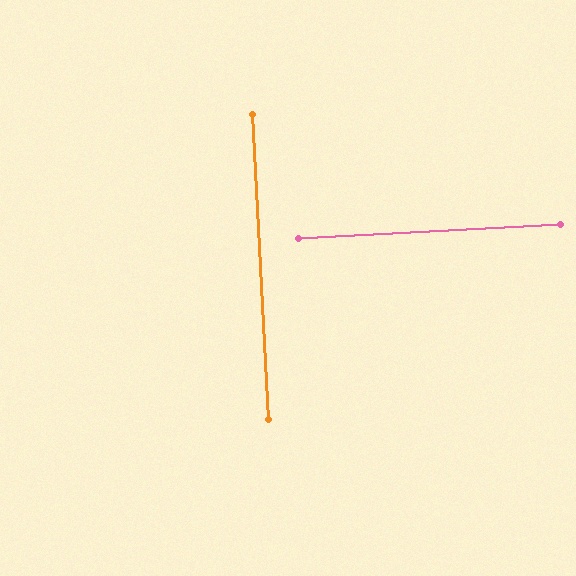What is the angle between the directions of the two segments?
Approximately 90 degrees.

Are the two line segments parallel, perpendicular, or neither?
Perpendicular — they meet at approximately 90°.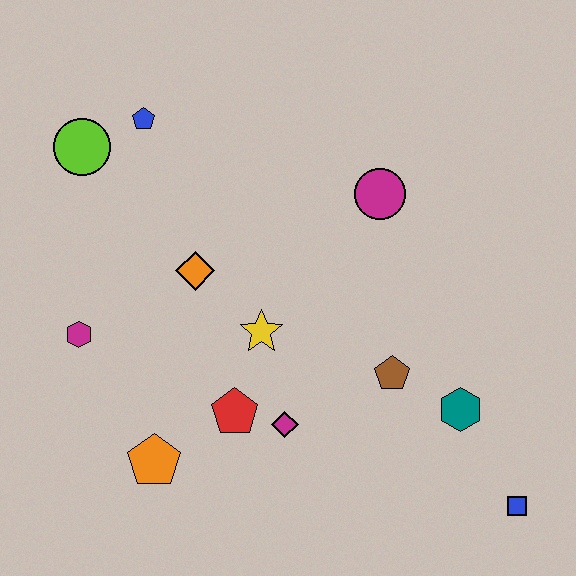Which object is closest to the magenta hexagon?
The orange diamond is closest to the magenta hexagon.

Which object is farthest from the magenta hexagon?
The blue square is farthest from the magenta hexagon.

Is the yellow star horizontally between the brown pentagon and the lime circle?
Yes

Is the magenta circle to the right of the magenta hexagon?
Yes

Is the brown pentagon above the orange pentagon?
Yes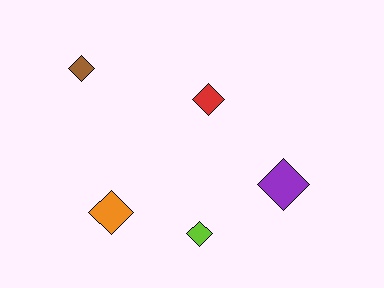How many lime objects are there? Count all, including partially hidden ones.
There is 1 lime object.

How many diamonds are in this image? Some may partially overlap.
There are 5 diamonds.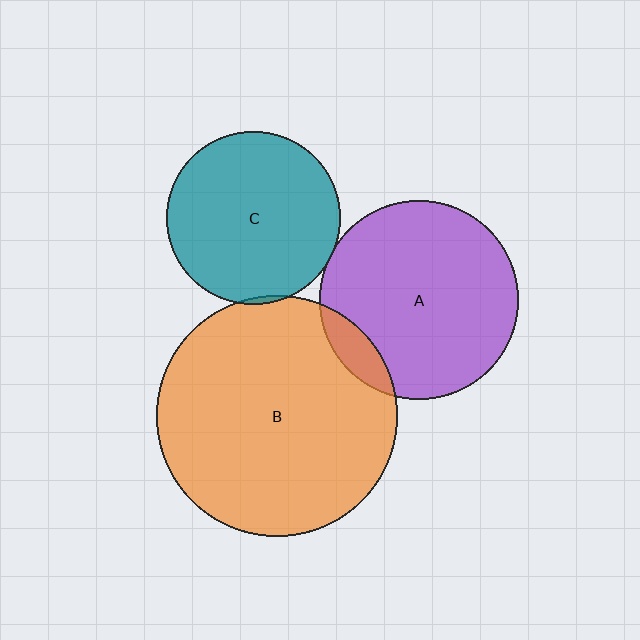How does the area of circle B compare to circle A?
Approximately 1.5 times.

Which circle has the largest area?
Circle B (orange).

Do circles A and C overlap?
Yes.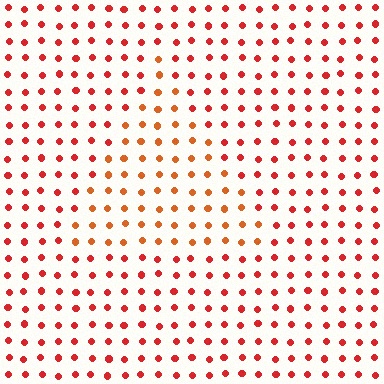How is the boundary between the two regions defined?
The boundary is defined purely by a slight shift in hue (about 24 degrees). Spacing, size, and orientation are identical on both sides.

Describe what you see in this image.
The image is filled with small red elements in a uniform arrangement. A triangle-shaped region is visible where the elements are tinted to a slightly different hue, forming a subtle color boundary.